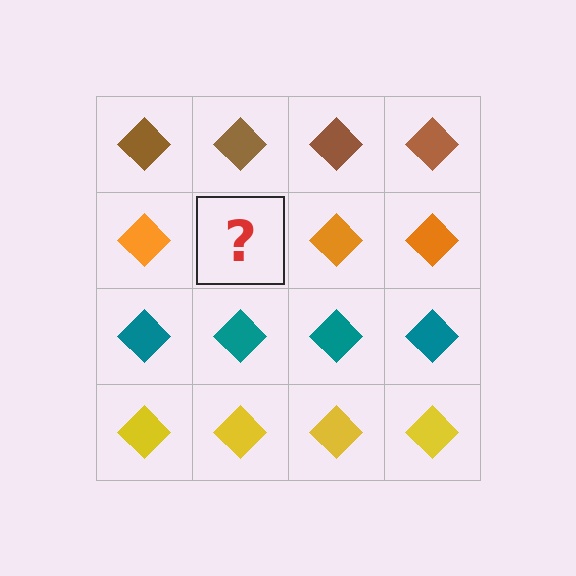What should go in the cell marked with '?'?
The missing cell should contain an orange diamond.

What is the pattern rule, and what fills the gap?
The rule is that each row has a consistent color. The gap should be filled with an orange diamond.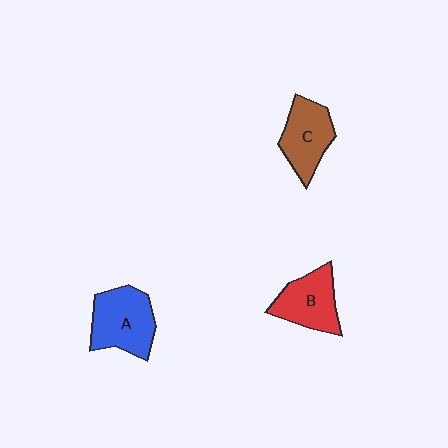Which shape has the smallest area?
Shape C (brown).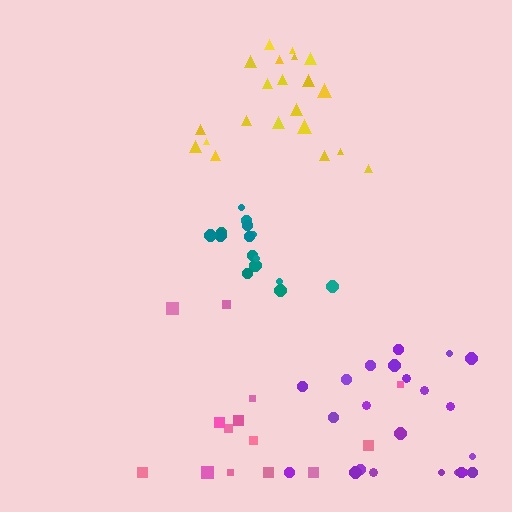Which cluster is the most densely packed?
Teal.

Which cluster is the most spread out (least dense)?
Pink.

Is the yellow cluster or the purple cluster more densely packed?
Yellow.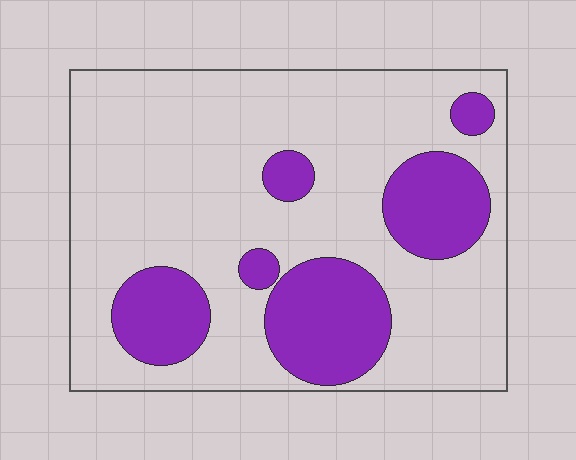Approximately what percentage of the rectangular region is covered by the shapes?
Approximately 25%.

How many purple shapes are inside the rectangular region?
6.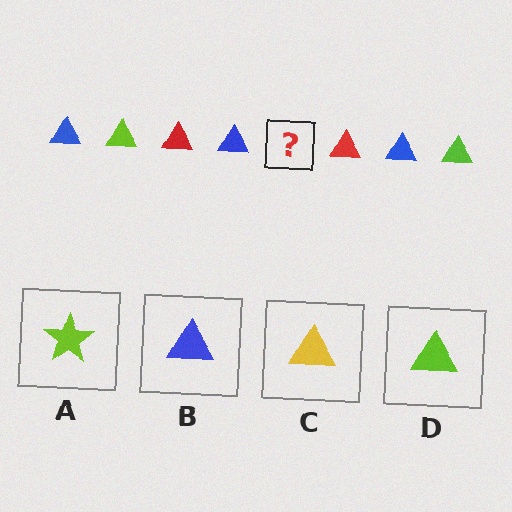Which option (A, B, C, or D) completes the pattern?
D.